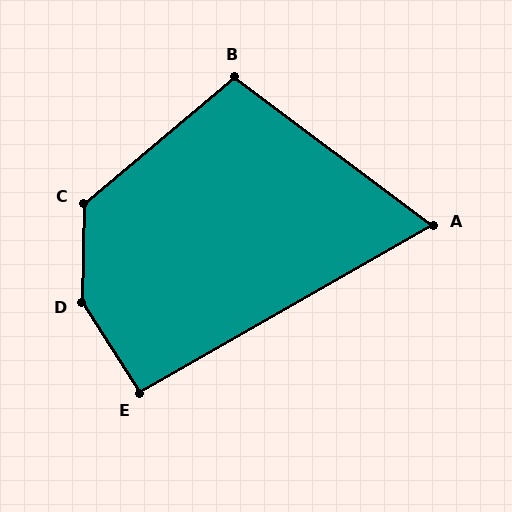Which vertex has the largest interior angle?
D, at approximately 147 degrees.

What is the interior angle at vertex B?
Approximately 103 degrees (obtuse).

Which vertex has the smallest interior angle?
A, at approximately 66 degrees.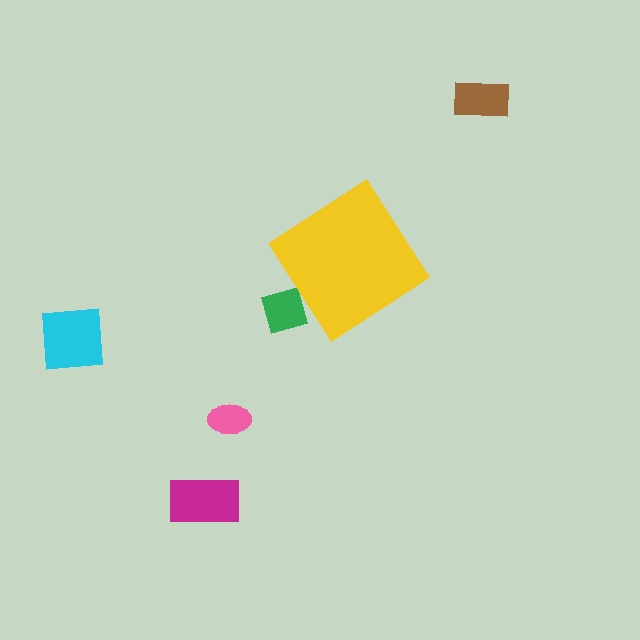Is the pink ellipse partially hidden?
No, the pink ellipse is fully visible.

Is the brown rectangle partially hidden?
No, the brown rectangle is fully visible.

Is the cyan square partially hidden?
No, the cyan square is fully visible.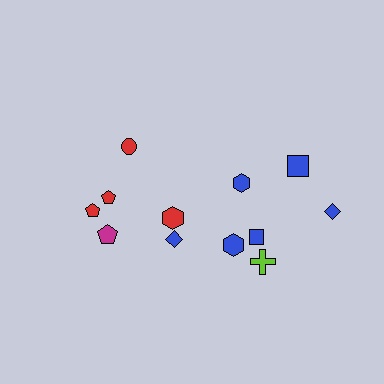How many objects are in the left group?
There are 5 objects.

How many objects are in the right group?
There are 7 objects.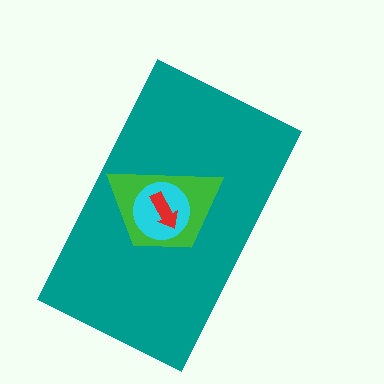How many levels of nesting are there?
4.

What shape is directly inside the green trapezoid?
The cyan circle.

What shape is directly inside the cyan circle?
The red arrow.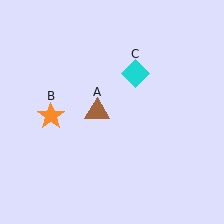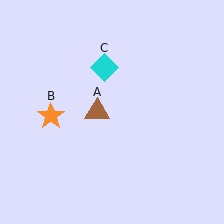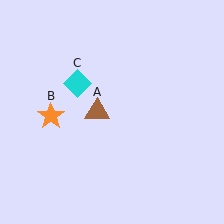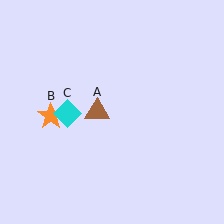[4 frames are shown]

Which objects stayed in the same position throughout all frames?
Brown triangle (object A) and orange star (object B) remained stationary.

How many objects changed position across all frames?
1 object changed position: cyan diamond (object C).